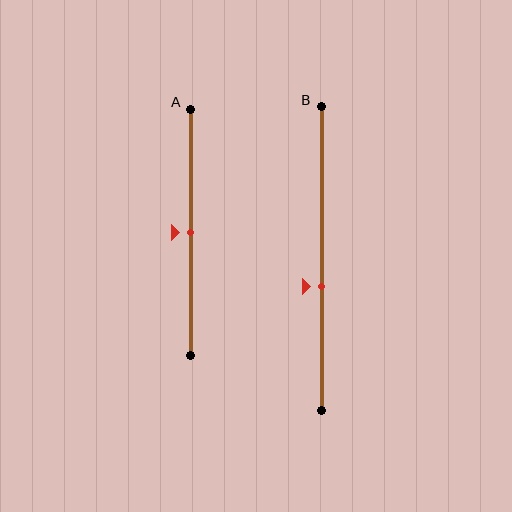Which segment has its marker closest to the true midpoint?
Segment A has its marker closest to the true midpoint.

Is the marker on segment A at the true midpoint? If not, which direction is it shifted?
Yes, the marker on segment A is at the true midpoint.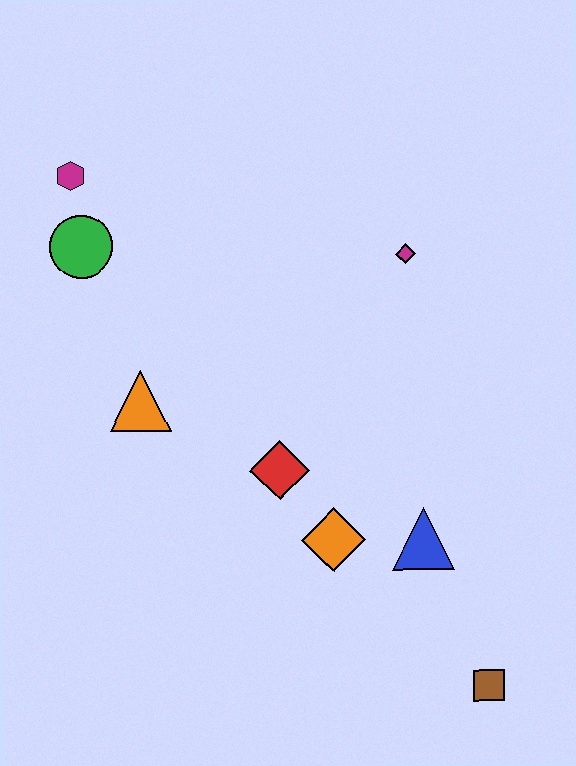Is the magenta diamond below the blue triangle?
No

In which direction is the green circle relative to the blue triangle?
The green circle is to the left of the blue triangle.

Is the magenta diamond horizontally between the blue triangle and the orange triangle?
Yes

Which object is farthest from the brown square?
The magenta hexagon is farthest from the brown square.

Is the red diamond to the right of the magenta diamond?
No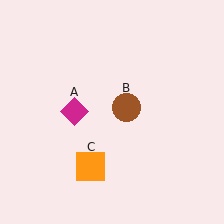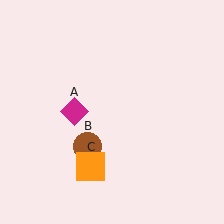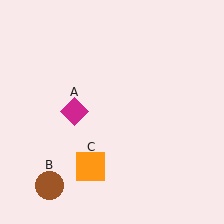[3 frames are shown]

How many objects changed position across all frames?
1 object changed position: brown circle (object B).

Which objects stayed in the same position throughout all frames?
Magenta diamond (object A) and orange square (object C) remained stationary.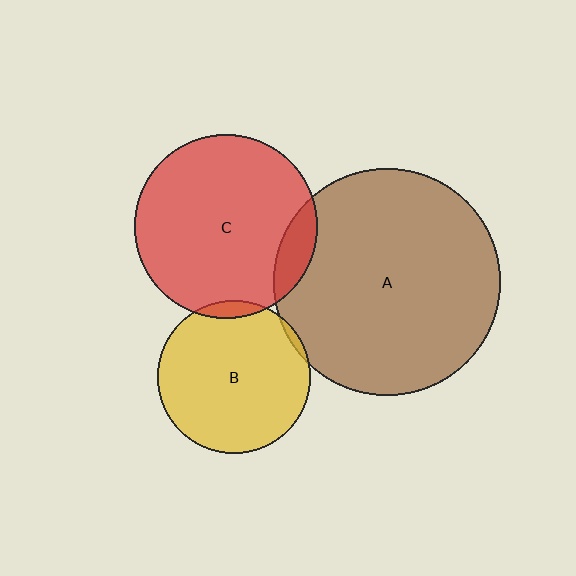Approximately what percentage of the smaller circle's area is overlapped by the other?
Approximately 5%.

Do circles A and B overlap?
Yes.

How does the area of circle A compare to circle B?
Approximately 2.2 times.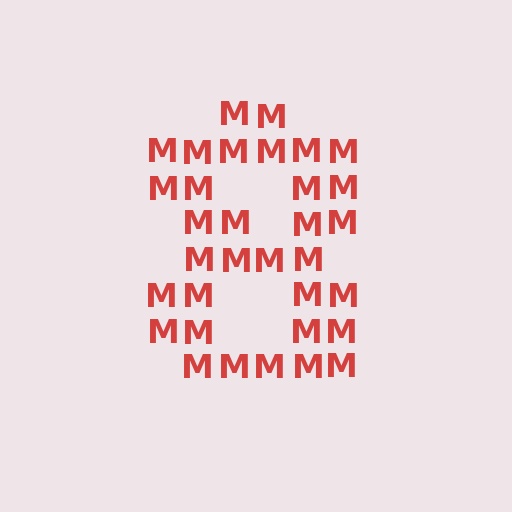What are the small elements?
The small elements are letter M's.